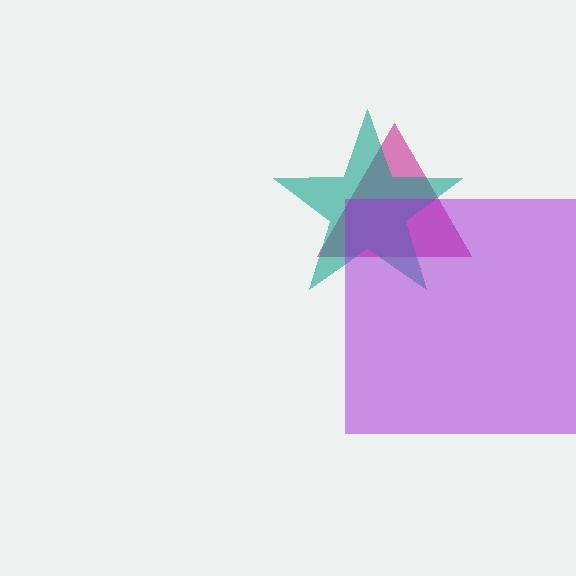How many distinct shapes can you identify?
There are 3 distinct shapes: a magenta triangle, a teal star, a purple square.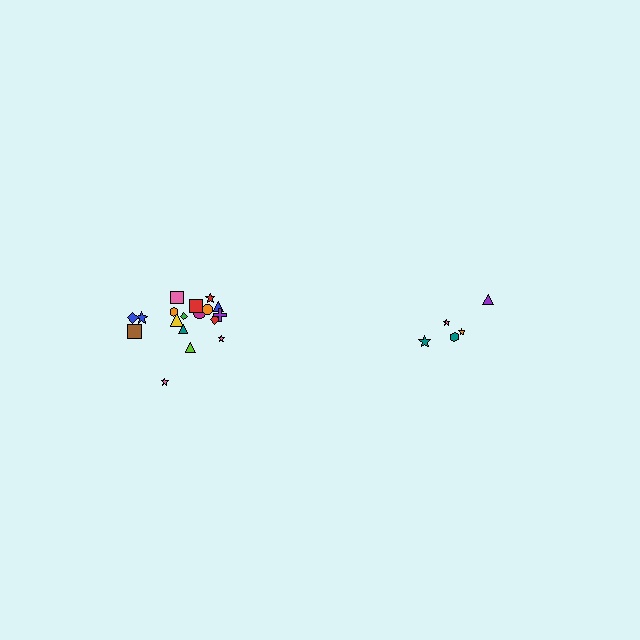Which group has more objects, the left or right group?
The left group.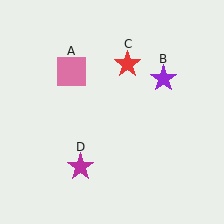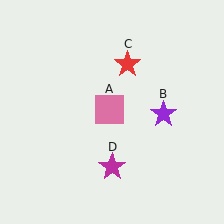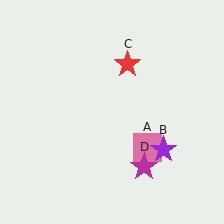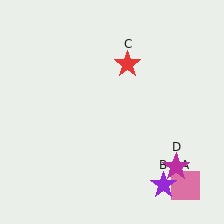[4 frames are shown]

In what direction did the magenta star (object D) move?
The magenta star (object D) moved right.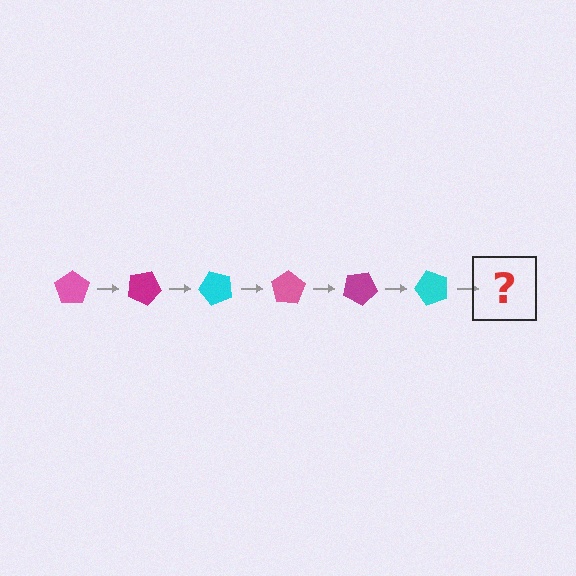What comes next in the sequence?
The next element should be a pink pentagon, rotated 150 degrees from the start.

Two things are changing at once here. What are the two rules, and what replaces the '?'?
The two rules are that it rotates 25 degrees each step and the color cycles through pink, magenta, and cyan. The '?' should be a pink pentagon, rotated 150 degrees from the start.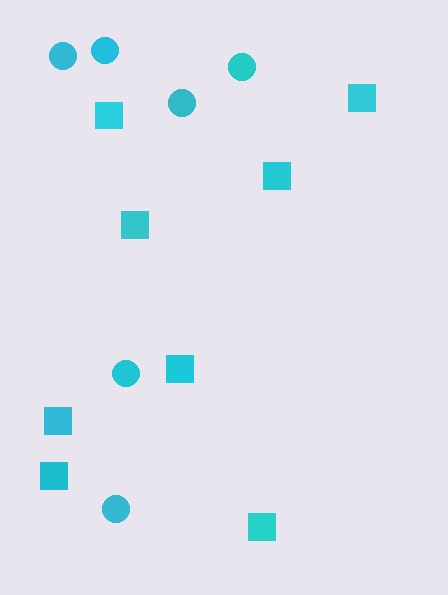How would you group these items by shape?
There are 2 groups: one group of squares (8) and one group of circles (6).